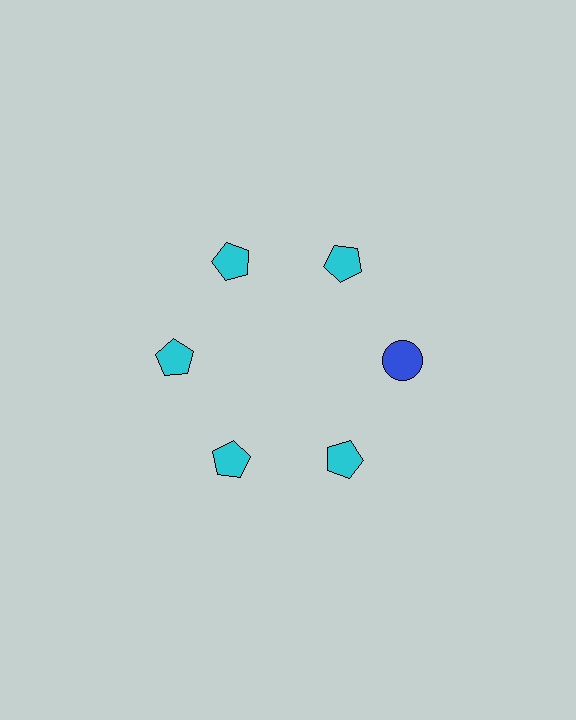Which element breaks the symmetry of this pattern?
The blue circle at roughly the 3 o'clock position breaks the symmetry. All other shapes are cyan pentagons.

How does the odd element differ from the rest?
It differs in both color (blue instead of cyan) and shape (circle instead of pentagon).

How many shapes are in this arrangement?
There are 6 shapes arranged in a ring pattern.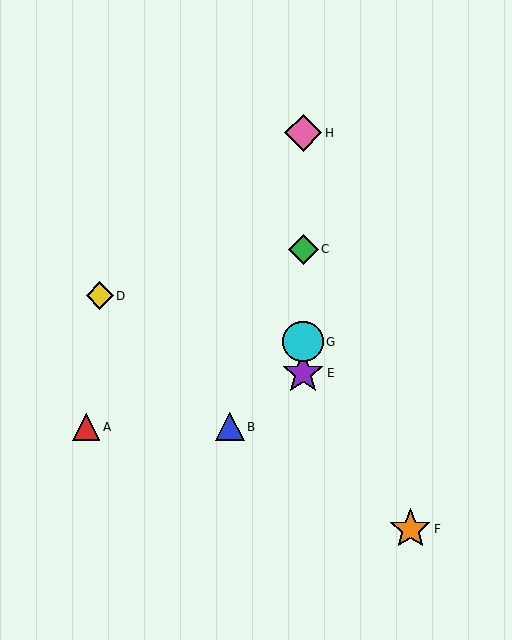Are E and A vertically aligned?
No, E is at x≈303 and A is at x≈86.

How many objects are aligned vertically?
4 objects (C, E, G, H) are aligned vertically.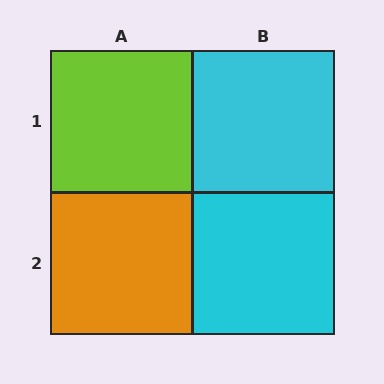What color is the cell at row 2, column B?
Cyan.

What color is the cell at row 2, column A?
Orange.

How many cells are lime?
1 cell is lime.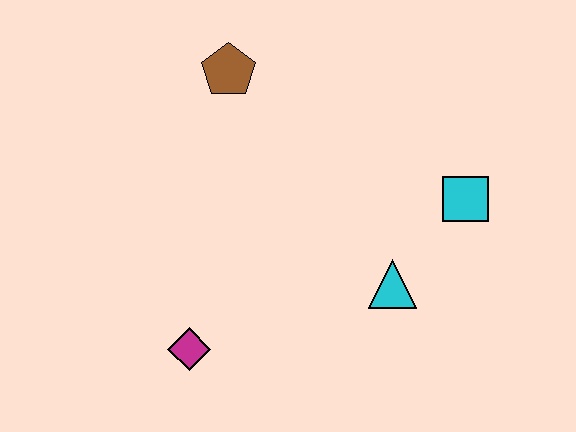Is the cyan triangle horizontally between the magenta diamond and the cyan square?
Yes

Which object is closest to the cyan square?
The cyan triangle is closest to the cyan square.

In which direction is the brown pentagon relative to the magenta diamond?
The brown pentagon is above the magenta diamond.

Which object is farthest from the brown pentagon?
The magenta diamond is farthest from the brown pentagon.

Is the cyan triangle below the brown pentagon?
Yes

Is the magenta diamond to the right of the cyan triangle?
No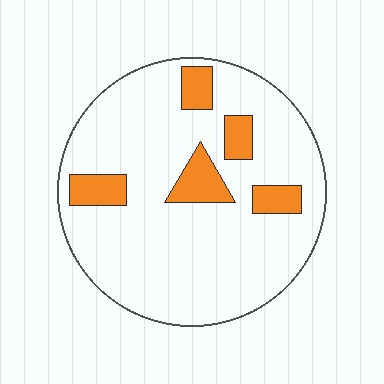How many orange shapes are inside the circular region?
5.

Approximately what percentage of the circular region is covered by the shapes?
Approximately 15%.